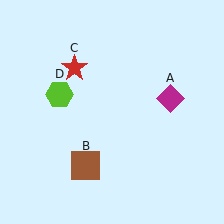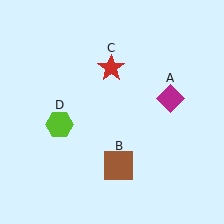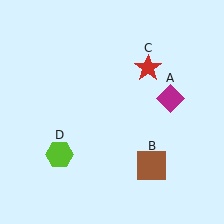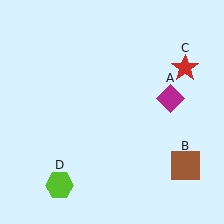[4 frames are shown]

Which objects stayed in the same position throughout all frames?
Magenta diamond (object A) remained stationary.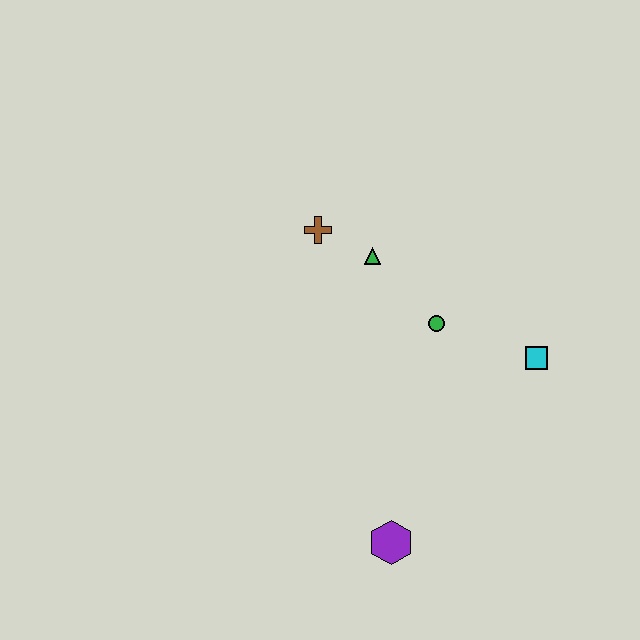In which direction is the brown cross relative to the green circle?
The brown cross is to the left of the green circle.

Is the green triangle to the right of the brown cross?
Yes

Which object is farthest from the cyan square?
The brown cross is farthest from the cyan square.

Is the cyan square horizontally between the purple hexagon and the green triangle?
No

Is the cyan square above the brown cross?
No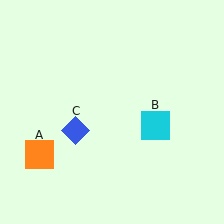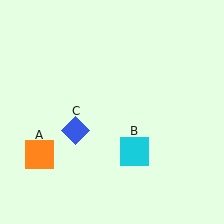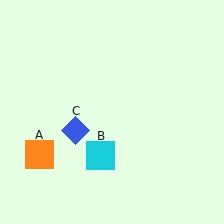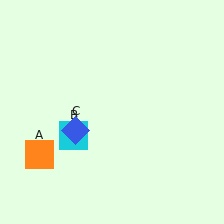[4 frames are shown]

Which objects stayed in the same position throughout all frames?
Orange square (object A) and blue diamond (object C) remained stationary.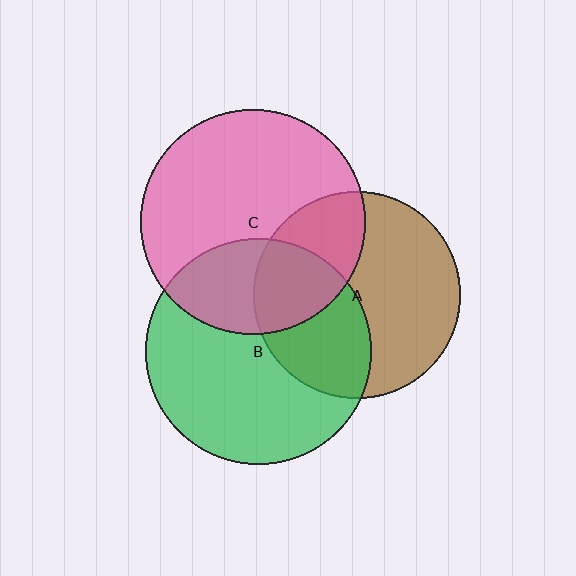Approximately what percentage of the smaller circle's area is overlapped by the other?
Approximately 30%.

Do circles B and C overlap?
Yes.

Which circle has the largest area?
Circle B (green).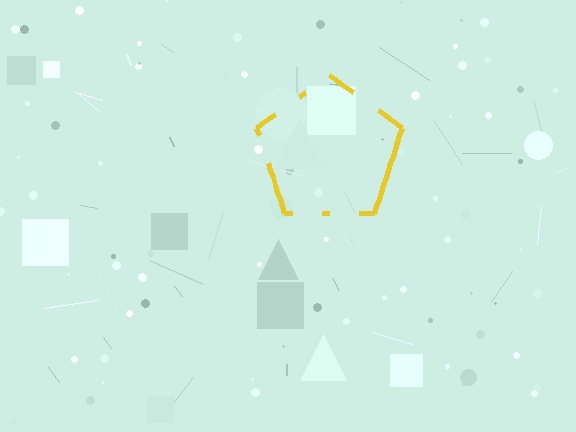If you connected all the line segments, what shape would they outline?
They would outline a pentagon.